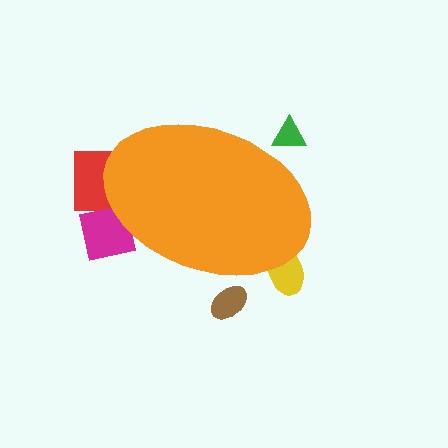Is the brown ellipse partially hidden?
Yes, the brown ellipse is partially hidden behind the orange ellipse.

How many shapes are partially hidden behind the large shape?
5 shapes are partially hidden.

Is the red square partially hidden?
Yes, the red square is partially hidden behind the orange ellipse.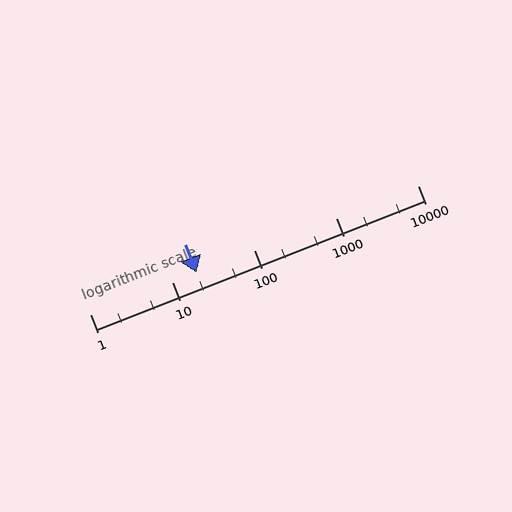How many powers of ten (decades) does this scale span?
The scale spans 4 decades, from 1 to 10000.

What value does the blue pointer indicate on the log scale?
The pointer indicates approximately 20.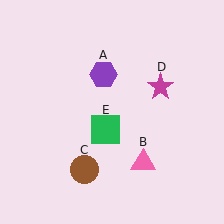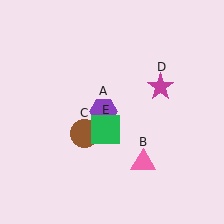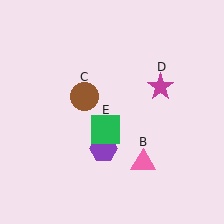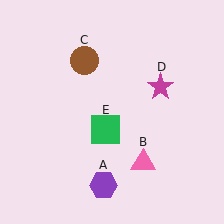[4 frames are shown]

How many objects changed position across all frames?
2 objects changed position: purple hexagon (object A), brown circle (object C).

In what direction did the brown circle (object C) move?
The brown circle (object C) moved up.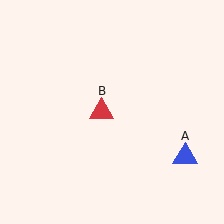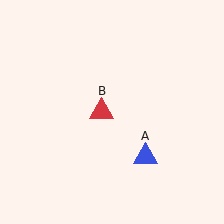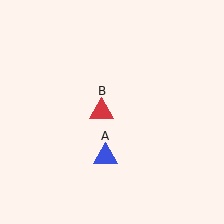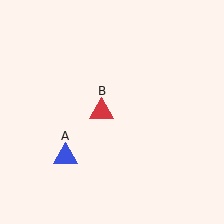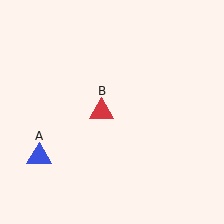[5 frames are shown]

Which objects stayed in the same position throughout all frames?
Red triangle (object B) remained stationary.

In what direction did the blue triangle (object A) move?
The blue triangle (object A) moved left.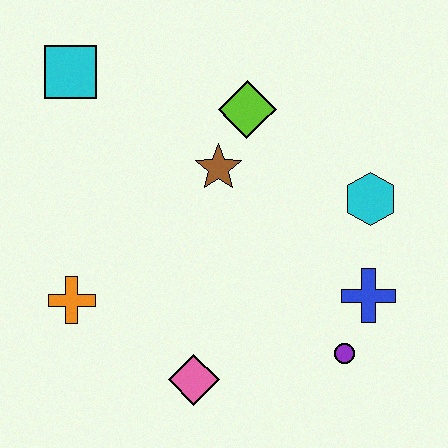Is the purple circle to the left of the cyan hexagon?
Yes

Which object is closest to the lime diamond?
The brown star is closest to the lime diamond.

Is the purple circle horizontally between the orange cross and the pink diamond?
No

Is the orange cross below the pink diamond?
No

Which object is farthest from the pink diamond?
The cyan square is farthest from the pink diamond.